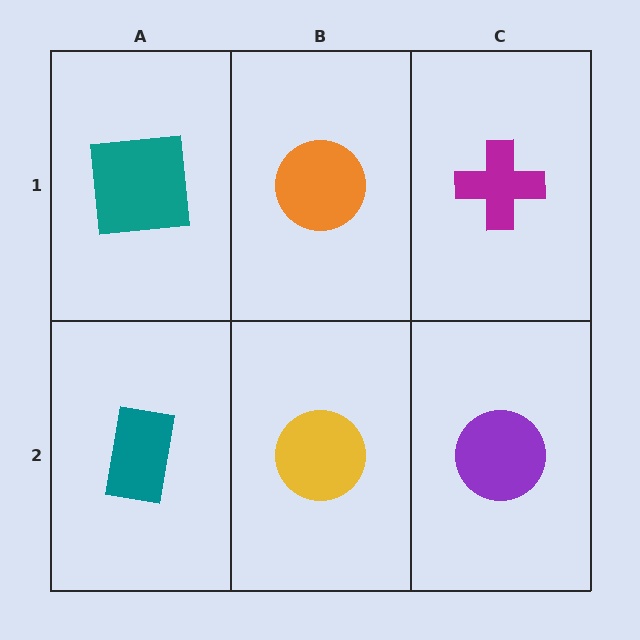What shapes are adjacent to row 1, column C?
A purple circle (row 2, column C), an orange circle (row 1, column B).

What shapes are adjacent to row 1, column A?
A teal rectangle (row 2, column A), an orange circle (row 1, column B).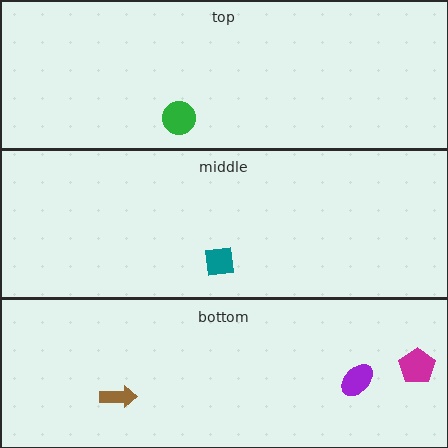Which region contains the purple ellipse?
The bottom region.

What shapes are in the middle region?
The teal square.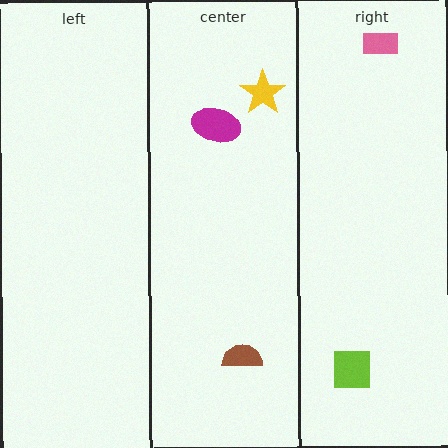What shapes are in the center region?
The yellow star, the magenta ellipse, the brown semicircle.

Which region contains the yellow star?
The center region.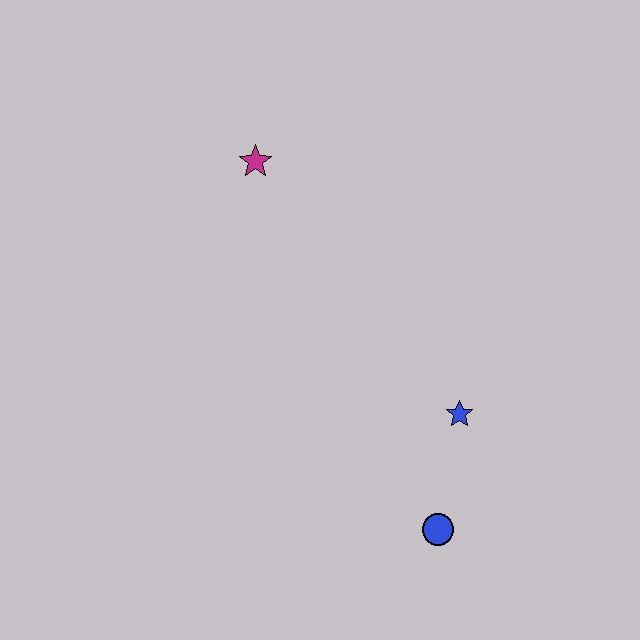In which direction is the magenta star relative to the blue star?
The magenta star is above the blue star.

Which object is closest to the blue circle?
The blue star is closest to the blue circle.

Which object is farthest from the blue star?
The magenta star is farthest from the blue star.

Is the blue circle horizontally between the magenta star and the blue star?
Yes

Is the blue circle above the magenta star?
No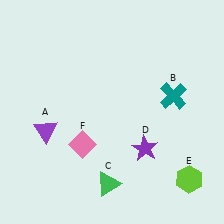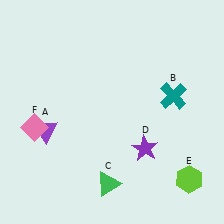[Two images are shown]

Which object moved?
The pink diamond (F) moved left.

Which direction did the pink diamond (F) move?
The pink diamond (F) moved left.